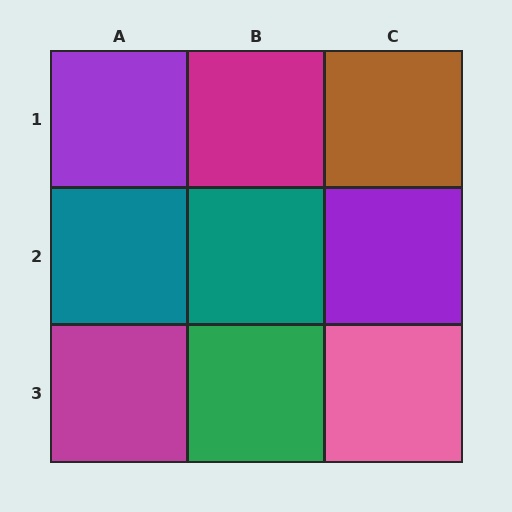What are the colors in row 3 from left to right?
Magenta, green, pink.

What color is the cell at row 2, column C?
Purple.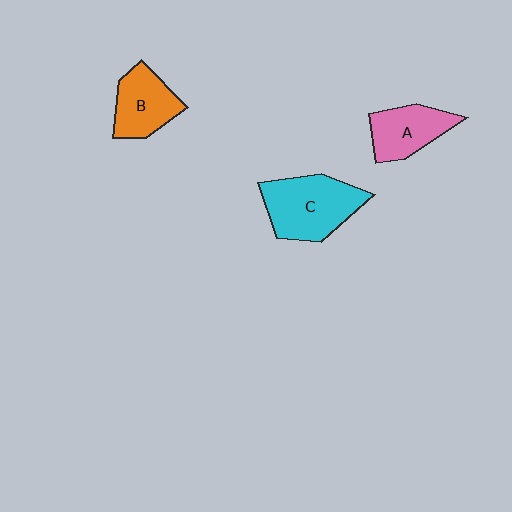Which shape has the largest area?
Shape C (cyan).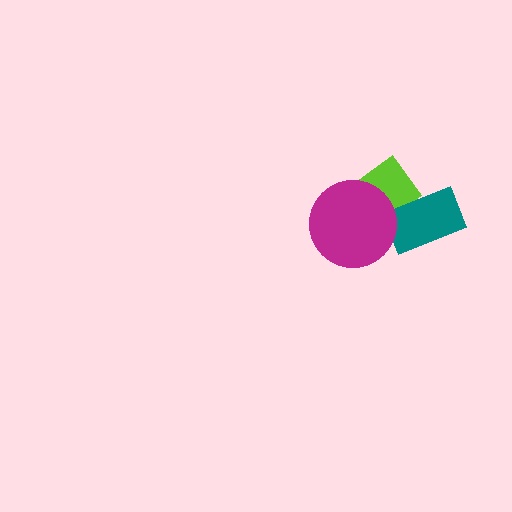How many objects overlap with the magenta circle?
2 objects overlap with the magenta circle.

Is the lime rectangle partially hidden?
Yes, it is partially covered by another shape.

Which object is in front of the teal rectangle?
The magenta circle is in front of the teal rectangle.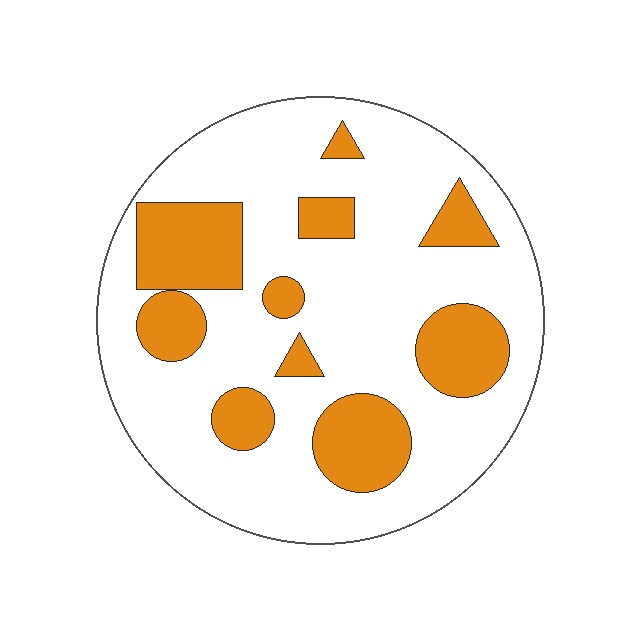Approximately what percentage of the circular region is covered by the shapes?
Approximately 25%.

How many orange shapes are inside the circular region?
10.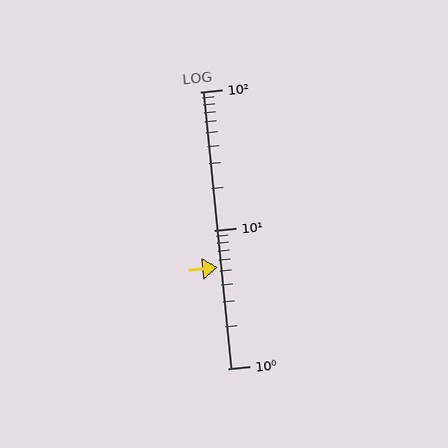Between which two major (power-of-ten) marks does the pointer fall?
The pointer is between 1 and 10.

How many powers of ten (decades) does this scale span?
The scale spans 2 decades, from 1 to 100.